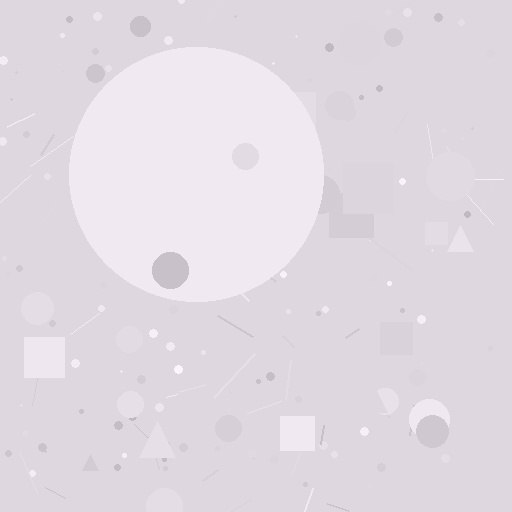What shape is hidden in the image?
A circle is hidden in the image.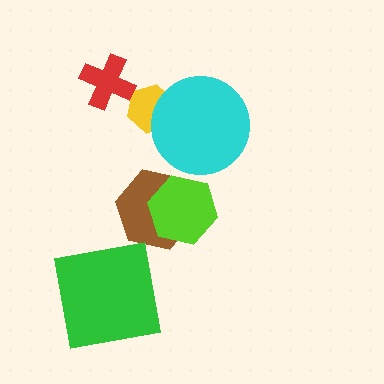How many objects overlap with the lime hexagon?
1 object overlaps with the lime hexagon.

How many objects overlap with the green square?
0 objects overlap with the green square.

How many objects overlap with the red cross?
0 objects overlap with the red cross.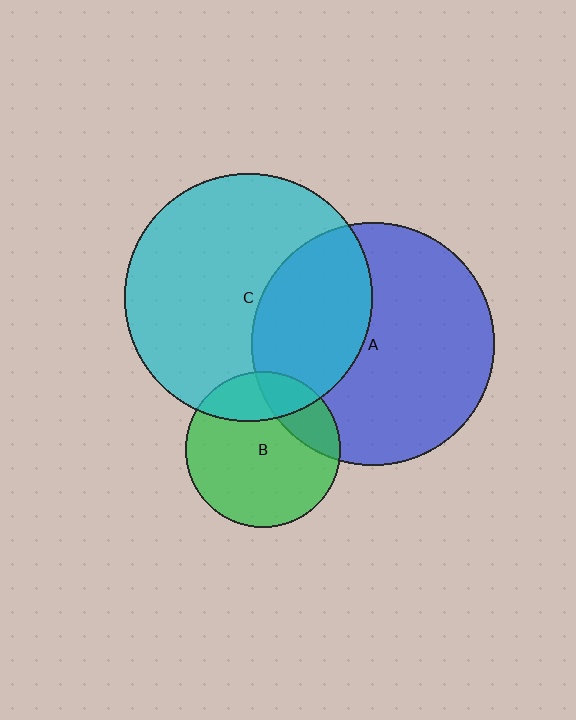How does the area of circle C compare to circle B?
Approximately 2.5 times.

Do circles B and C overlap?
Yes.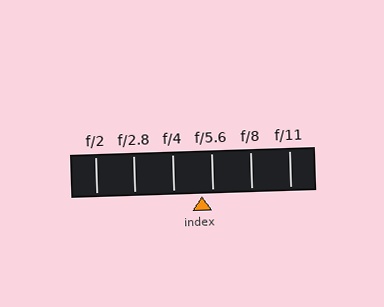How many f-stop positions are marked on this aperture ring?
There are 6 f-stop positions marked.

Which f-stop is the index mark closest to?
The index mark is closest to f/5.6.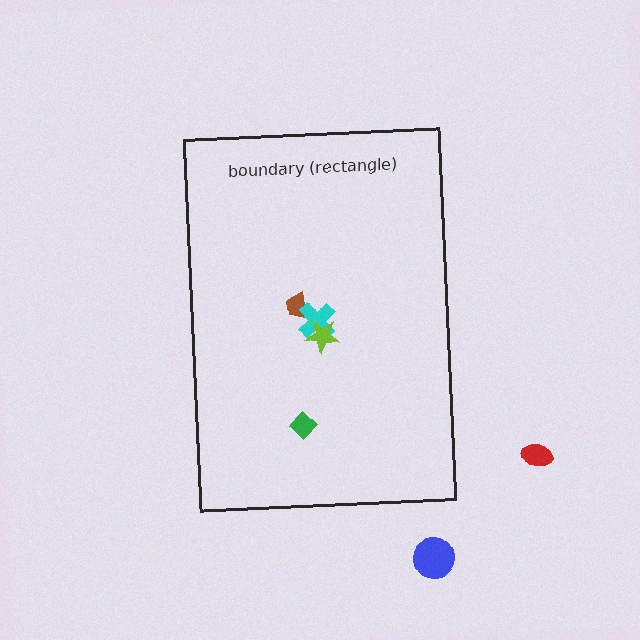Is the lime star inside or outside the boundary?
Inside.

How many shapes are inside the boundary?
4 inside, 2 outside.